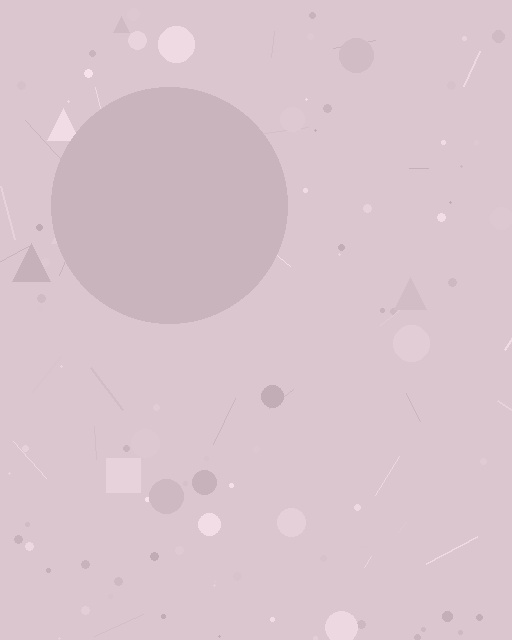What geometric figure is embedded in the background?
A circle is embedded in the background.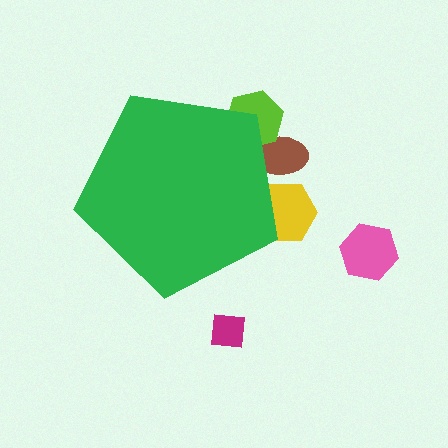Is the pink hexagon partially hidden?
No, the pink hexagon is fully visible.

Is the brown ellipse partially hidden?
Yes, the brown ellipse is partially hidden behind the green pentagon.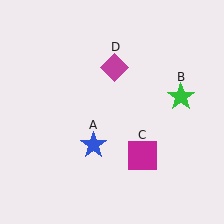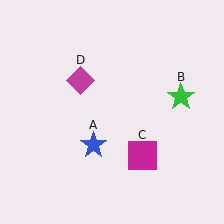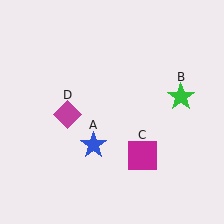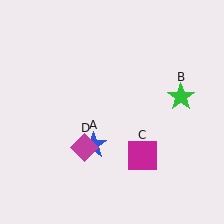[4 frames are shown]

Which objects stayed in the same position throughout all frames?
Blue star (object A) and green star (object B) and magenta square (object C) remained stationary.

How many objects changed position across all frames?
1 object changed position: magenta diamond (object D).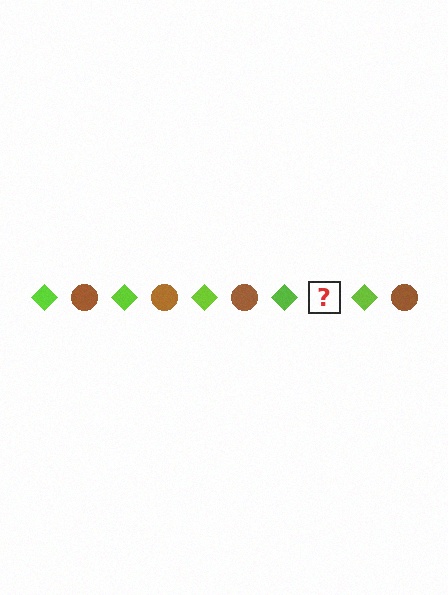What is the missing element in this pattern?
The missing element is a brown circle.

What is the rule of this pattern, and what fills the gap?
The rule is that the pattern alternates between lime diamond and brown circle. The gap should be filled with a brown circle.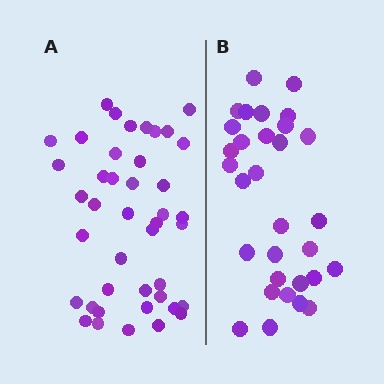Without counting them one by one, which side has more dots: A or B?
Region A (the left region) has more dots.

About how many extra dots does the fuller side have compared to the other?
Region A has roughly 12 or so more dots than region B.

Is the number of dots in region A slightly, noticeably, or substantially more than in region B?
Region A has noticeably more, but not dramatically so. The ratio is roughly 1.4 to 1.